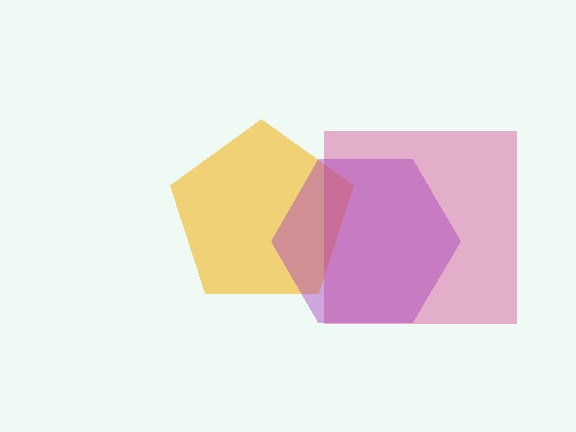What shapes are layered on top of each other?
The layered shapes are: a yellow pentagon, a magenta square, a purple hexagon.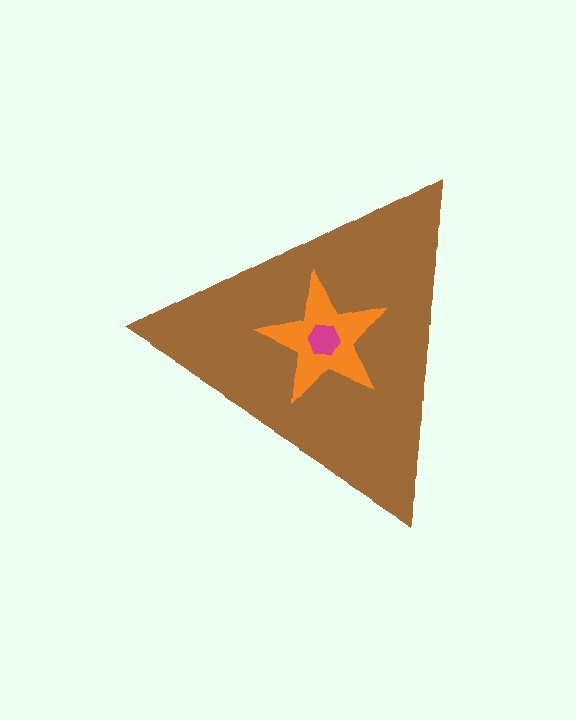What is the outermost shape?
The brown triangle.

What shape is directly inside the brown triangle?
The orange star.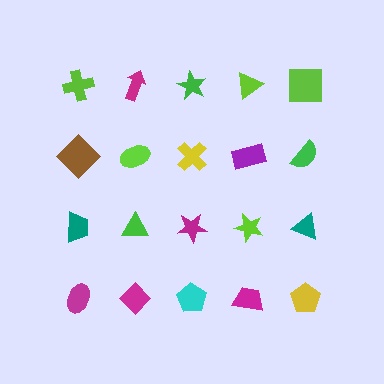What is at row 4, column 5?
A yellow pentagon.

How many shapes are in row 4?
5 shapes.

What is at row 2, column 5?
A green semicircle.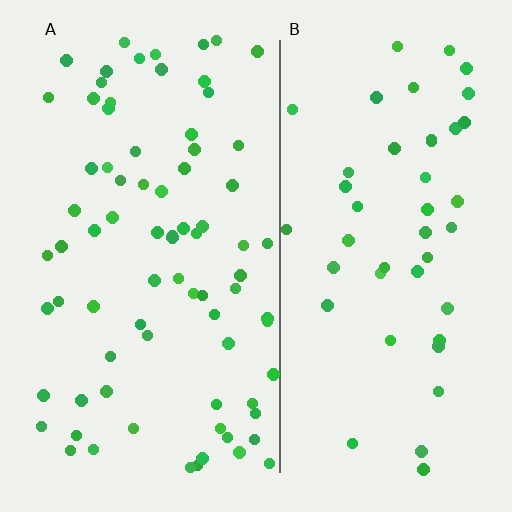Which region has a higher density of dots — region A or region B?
A (the left).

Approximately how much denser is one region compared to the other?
Approximately 1.7× — region A over region B.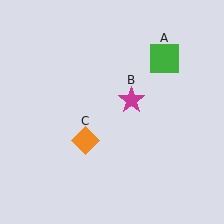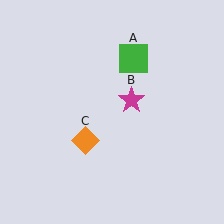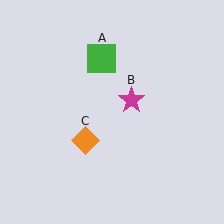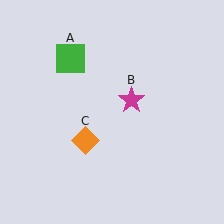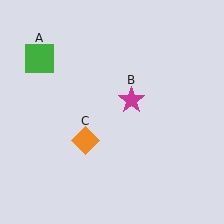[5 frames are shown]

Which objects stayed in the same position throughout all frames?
Magenta star (object B) and orange diamond (object C) remained stationary.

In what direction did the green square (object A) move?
The green square (object A) moved left.